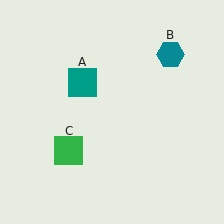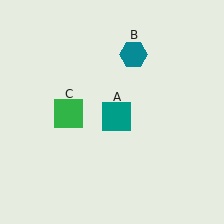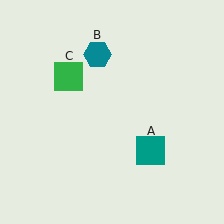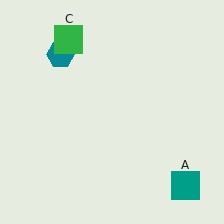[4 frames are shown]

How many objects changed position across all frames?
3 objects changed position: teal square (object A), teal hexagon (object B), green square (object C).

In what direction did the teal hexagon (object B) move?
The teal hexagon (object B) moved left.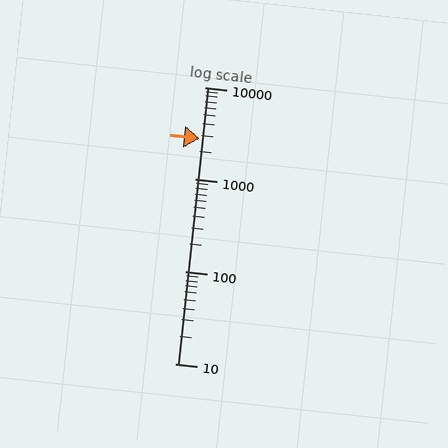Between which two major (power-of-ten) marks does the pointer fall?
The pointer is between 1000 and 10000.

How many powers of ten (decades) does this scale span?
The scale spans 3 decades, from 10 to 10000.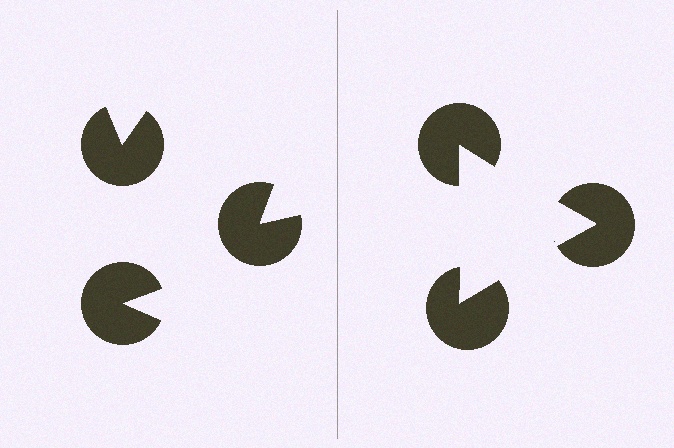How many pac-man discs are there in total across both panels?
6 — 3 on each side.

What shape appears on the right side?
An illusory triangle.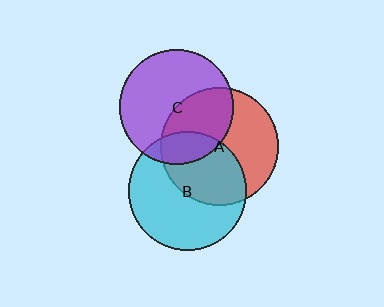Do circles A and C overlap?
Yes.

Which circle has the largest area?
Circle B (cyan).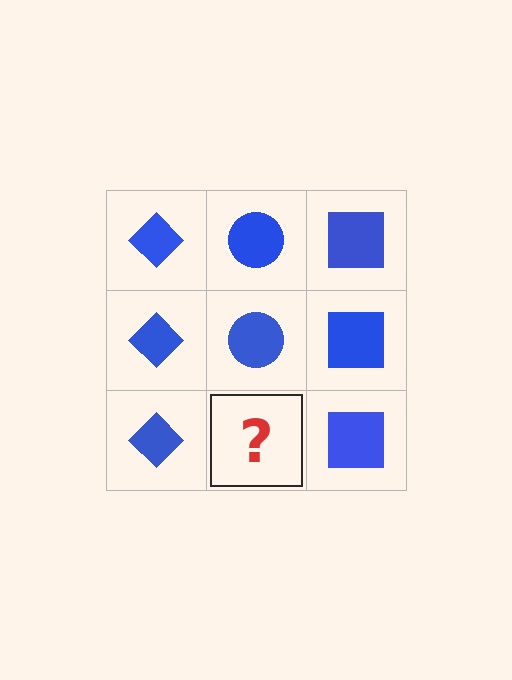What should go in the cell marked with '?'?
The missing cell should contain a blue circle.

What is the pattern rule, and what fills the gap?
The rule is that each column has a consistent shape. The gap should be filled with a blue circle.